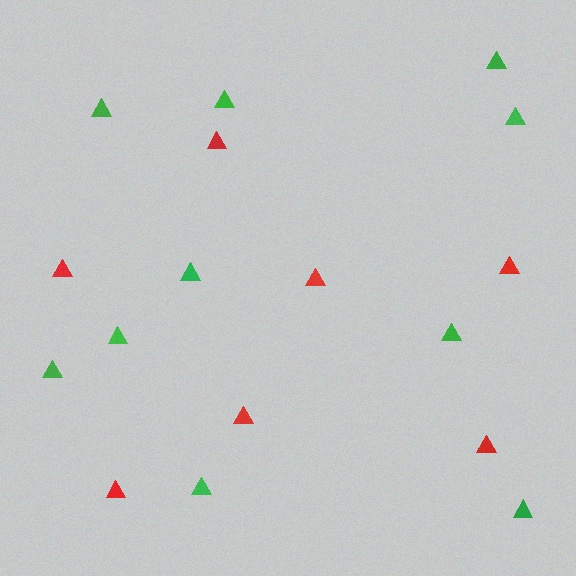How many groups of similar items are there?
There are 2 groups: one group of green triangles (10) and one group of red triangles (7).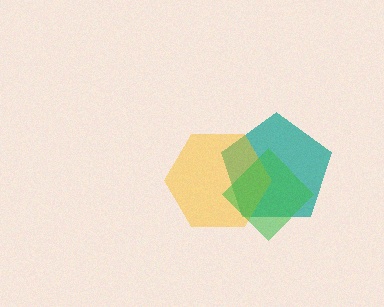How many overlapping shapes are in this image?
There are 3 overlapping shapes in the image.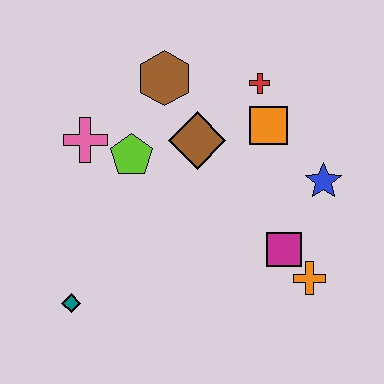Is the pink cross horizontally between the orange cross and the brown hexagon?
No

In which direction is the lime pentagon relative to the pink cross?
The lime pentagon is to the right of the pink cross.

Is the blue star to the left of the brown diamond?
No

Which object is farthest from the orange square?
The teal diamond is farthest from the orange square.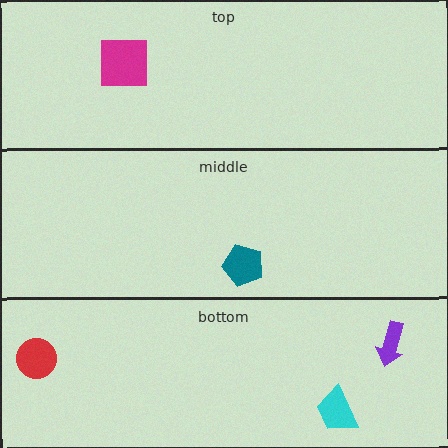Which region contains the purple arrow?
The bottom region.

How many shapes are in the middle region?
1.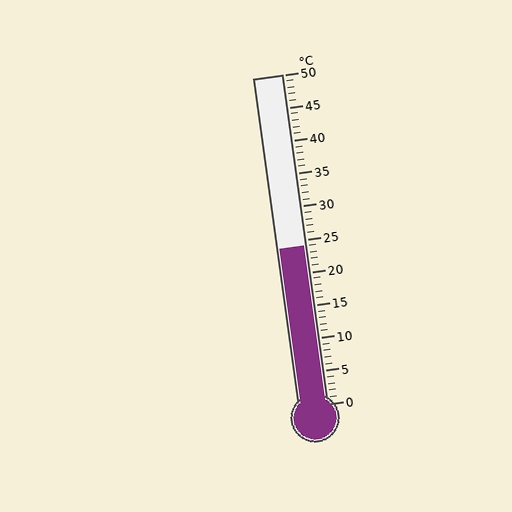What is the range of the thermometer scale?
The thermometer scale ranges from 0°C to 50°C.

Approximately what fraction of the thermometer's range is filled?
The thermometer is filled to approximately 50% of its range.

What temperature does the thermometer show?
The thermometer shows approximately 24°C.